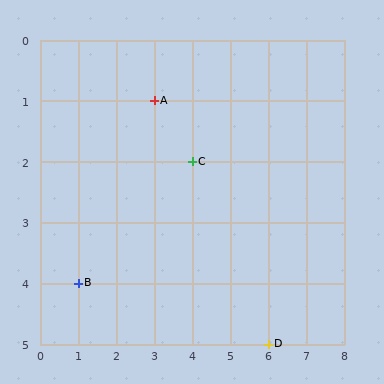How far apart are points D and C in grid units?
Points D and C are 2 columns and 3 rows apart (about 3.6 grid units diagonally).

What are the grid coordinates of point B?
Point B is at grid coordinates (1, 4).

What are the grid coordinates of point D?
Point D is at grid coordinates (6, 5).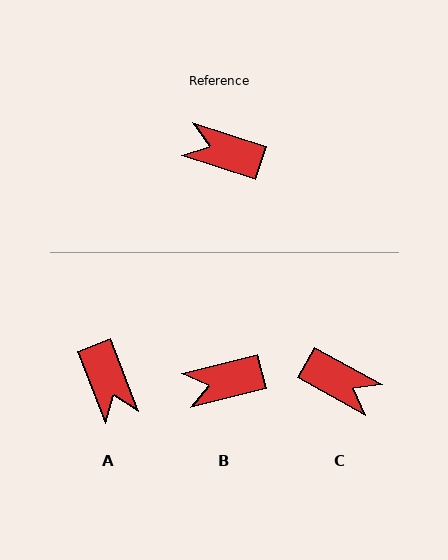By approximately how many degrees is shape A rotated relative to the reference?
Approximately 129 degrees counter-clockwise.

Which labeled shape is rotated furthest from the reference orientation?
C, about 169 degrees away.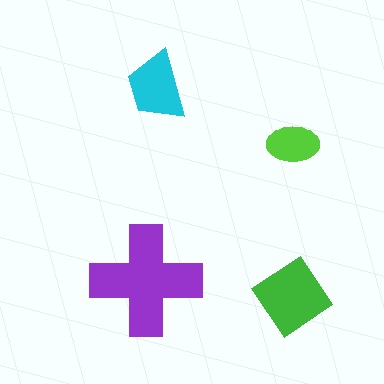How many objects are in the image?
There are 4 objects in the image.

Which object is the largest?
The purple cross.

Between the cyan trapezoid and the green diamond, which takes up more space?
The green diamond.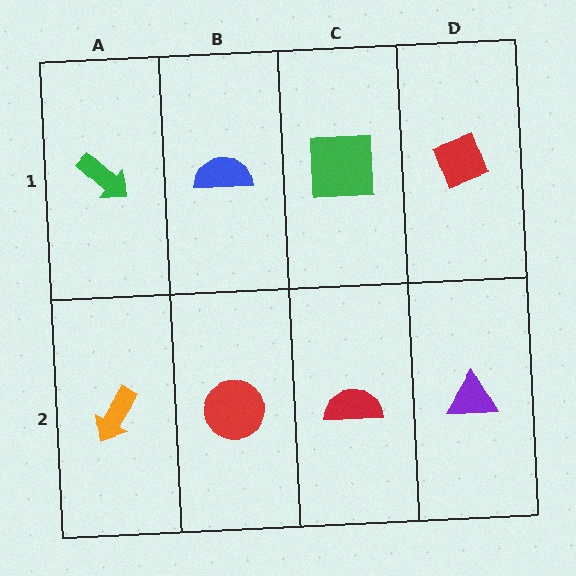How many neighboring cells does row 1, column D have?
2.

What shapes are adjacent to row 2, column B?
A blue semicircle (row 1, column B), an orange arrow (row 2, column A), a red semicircle (row 2, column C).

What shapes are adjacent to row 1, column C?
A red semicircle (row 2, column C), a blue semicircle (row 1, column B), a red diamond (row 1, column D).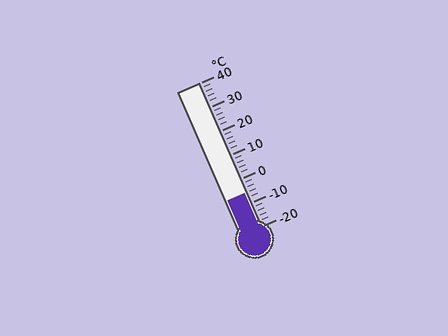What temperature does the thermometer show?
The thermometer shows approximately -6°C.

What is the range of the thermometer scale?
The thermometer scale ranges from -20°C to 40°C.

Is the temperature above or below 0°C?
The temperature is below 0°C.